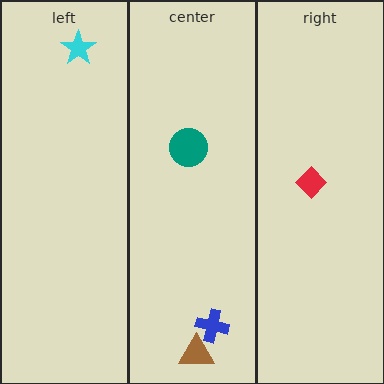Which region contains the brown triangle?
The center region.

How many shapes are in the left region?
1.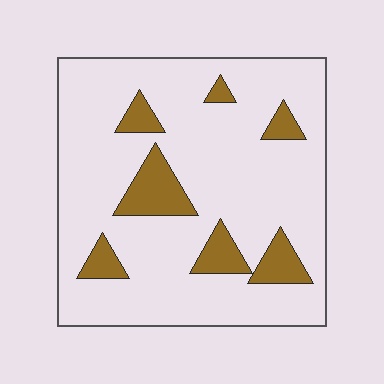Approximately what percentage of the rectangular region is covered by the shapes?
Approximately 15%.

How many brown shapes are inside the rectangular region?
7.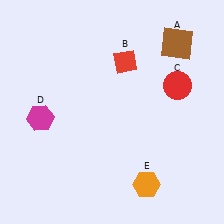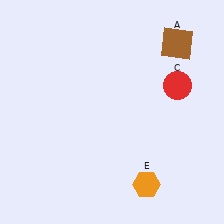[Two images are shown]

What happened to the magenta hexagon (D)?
The magenta hexagon (D) was removed in Image 2. It was in the bottom-left area of Image 1.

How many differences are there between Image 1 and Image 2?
There are 2 differences between the two images.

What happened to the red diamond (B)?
The red diamond (B) was removed in Image 2. It was in the top-right area of Image 1.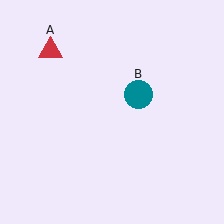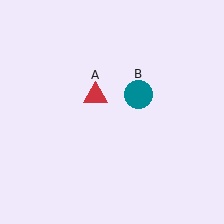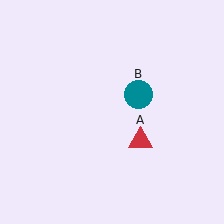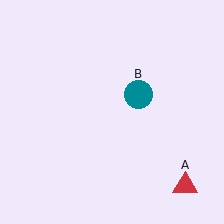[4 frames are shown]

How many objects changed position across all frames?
1 object changed position: red triangle (object A).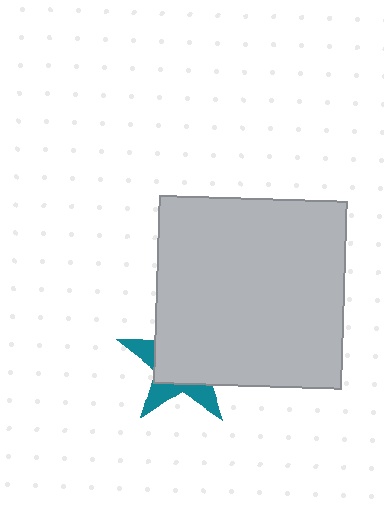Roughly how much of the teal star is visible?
A small part of it is visible (roughly 33%).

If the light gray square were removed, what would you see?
You would see the complete teal star.